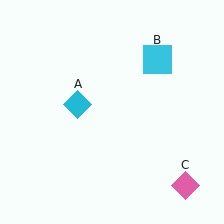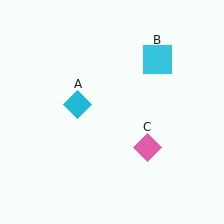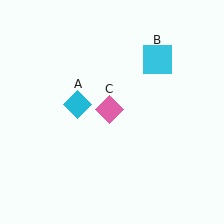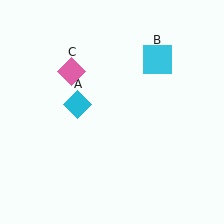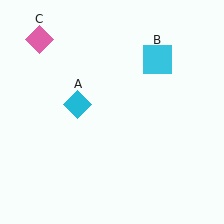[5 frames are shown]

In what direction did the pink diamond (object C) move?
The pink diamond (object C) moved up and to the left.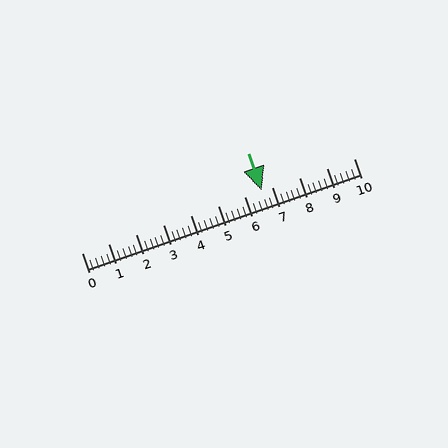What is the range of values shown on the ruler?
The ruler shows values from 0 to 10.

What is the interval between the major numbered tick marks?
The major tick marks are spaced 1 units apart.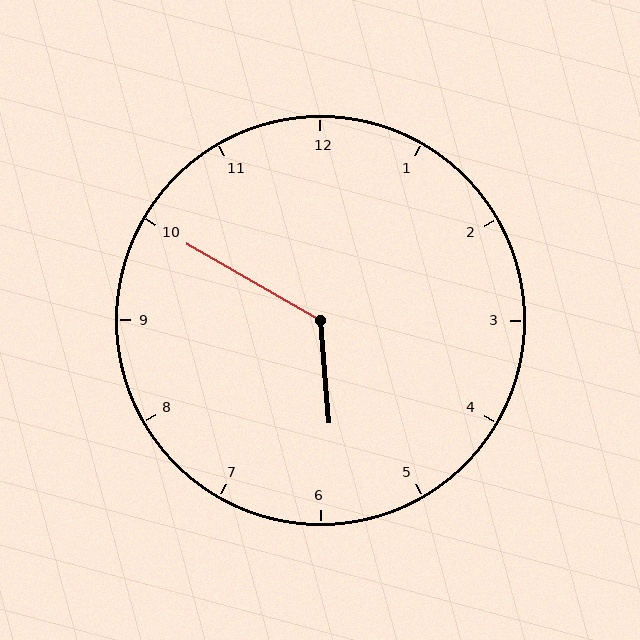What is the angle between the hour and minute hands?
Approximately 125 degrees.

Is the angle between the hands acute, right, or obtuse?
It is obtuse.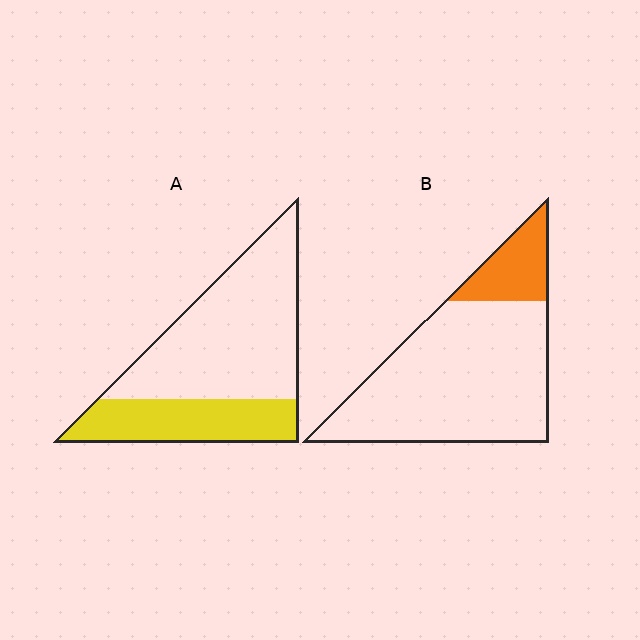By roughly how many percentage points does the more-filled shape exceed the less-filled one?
By roughly 15 percentage points (A over B).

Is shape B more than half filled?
No.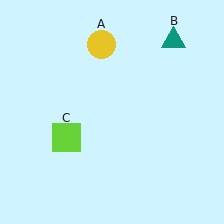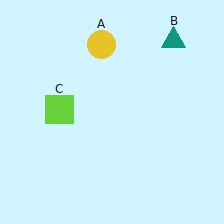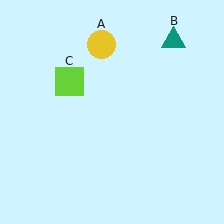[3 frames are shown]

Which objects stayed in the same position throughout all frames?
Yellow circle (object A) and teal triangle (object B) remained stationary.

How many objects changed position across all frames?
1 object changed position: lime square (object C).